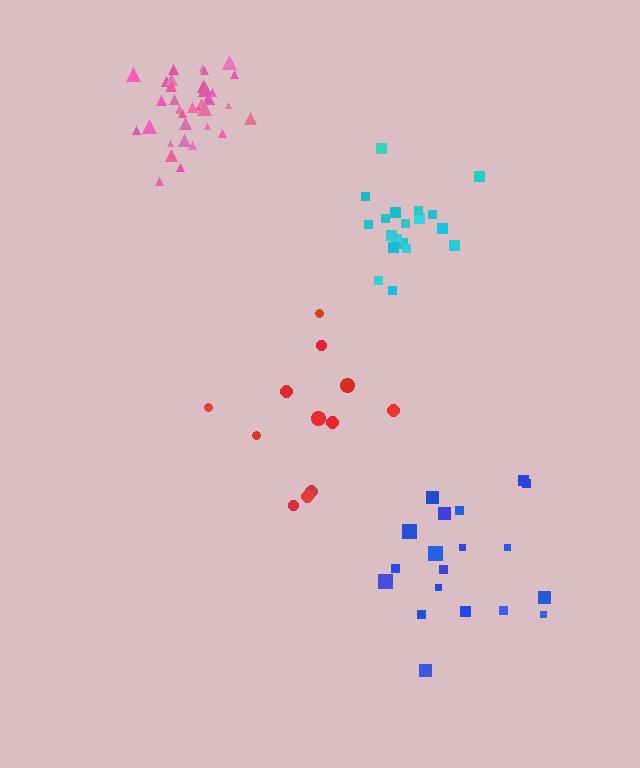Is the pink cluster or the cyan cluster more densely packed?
Pink.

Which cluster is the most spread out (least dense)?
Blue.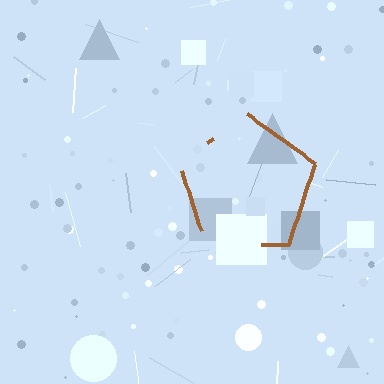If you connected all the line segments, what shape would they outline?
They would outline a pentagon.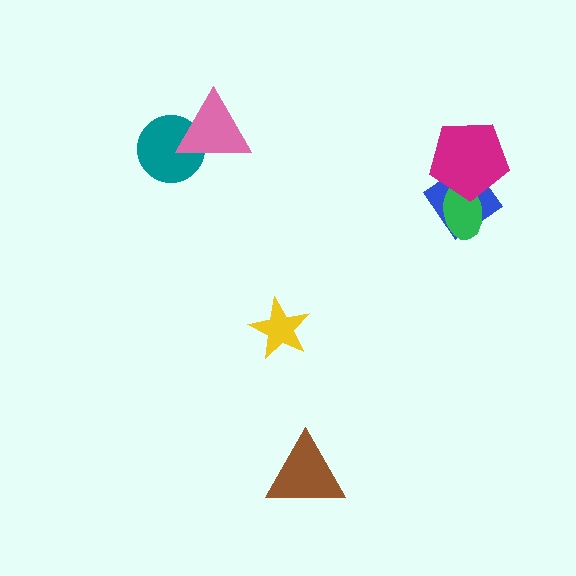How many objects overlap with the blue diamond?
2 objects overlap with the blue diamond.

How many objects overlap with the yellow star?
0 objects overlap with the yellow star.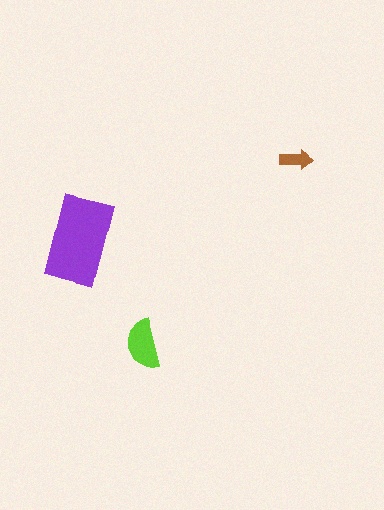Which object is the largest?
The purple rectangle.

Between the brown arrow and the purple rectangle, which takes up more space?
The purple rectangle.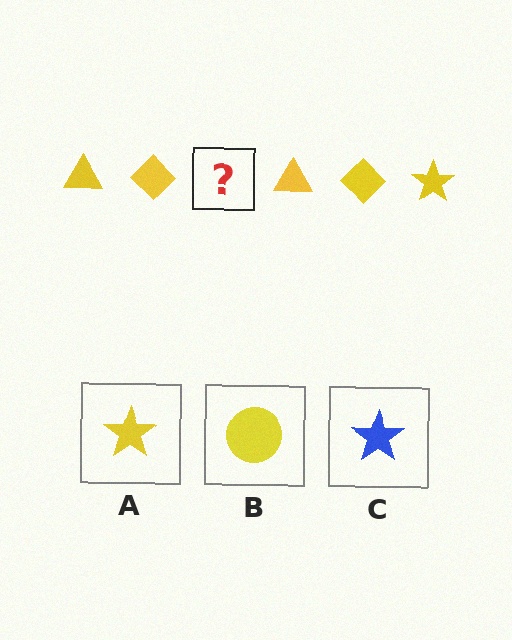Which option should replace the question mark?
Option A.